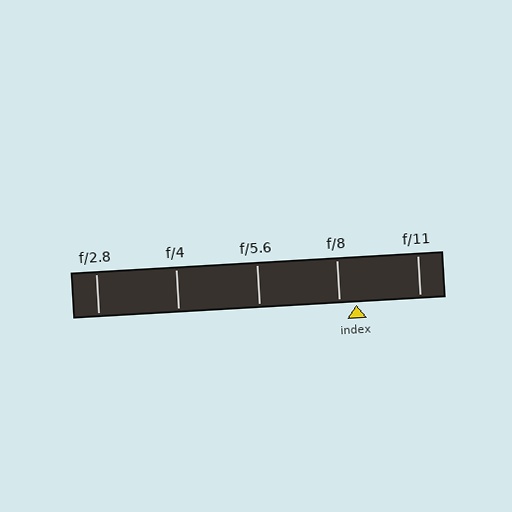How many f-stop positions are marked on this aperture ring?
There are 5 f-stop positions marked.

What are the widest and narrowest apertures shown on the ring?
The widest aperture shown is f/2.8 and the narrowest is f/11.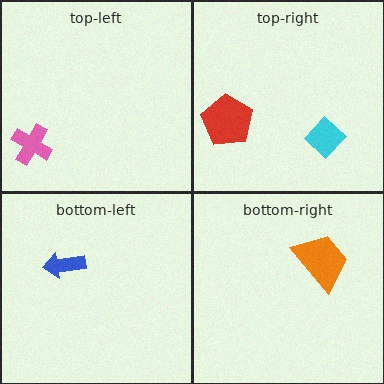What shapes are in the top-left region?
The pink cross.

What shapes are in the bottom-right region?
The orange trapezoid.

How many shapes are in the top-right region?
2.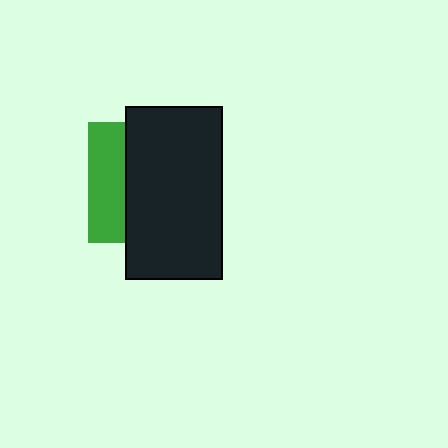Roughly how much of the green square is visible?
A small part of it is visible (roughly 31%).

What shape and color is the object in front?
The object in front is a black rectangle.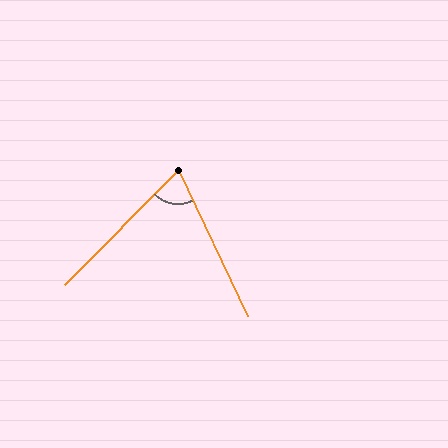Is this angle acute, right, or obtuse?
It is acute.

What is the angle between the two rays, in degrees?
Approximately 70 degrees.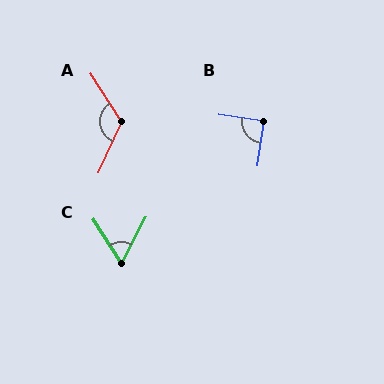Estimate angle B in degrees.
Approximately 90 degrees.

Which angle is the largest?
A, at approximately 123 degrees.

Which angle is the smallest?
C, at approximately 60 degrees.